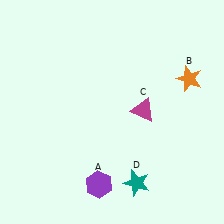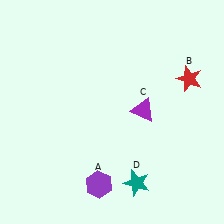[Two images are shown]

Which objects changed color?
B changed from orange to red. C changed from magenta to purple.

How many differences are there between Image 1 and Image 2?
There are 2 differences between the two images.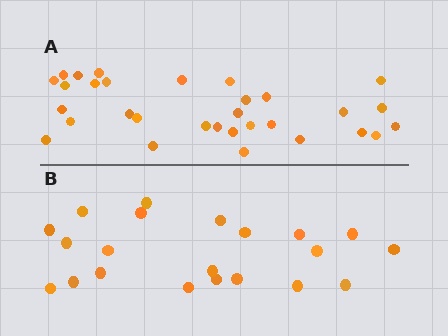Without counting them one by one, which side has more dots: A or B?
Region A (the top region) has more dots.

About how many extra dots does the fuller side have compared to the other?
Region A has roughly 10 or so more dots than region B.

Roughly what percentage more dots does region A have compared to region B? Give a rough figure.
About 50% more.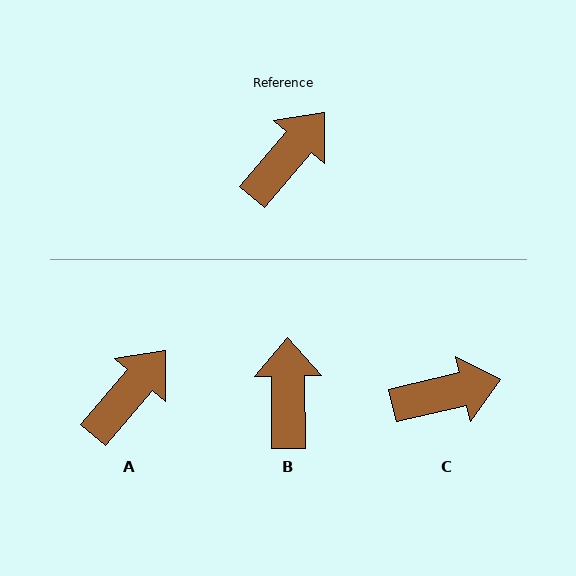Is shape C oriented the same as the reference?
No, it is off by about 36 degrees.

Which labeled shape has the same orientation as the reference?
A.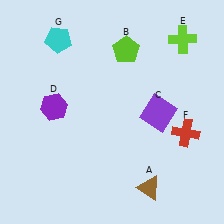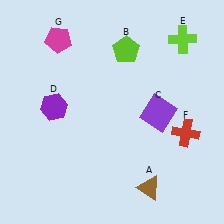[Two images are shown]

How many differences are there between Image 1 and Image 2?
There is 1 difference between the two images.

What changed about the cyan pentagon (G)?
In Image 1, G is cyan. In Image 2, it changed to magenta.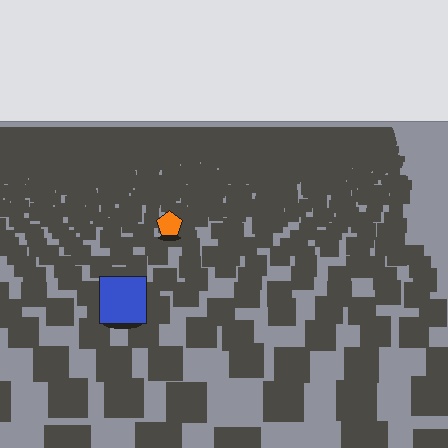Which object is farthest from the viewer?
The orange pentagon is farthest from the viewer. It appears smaller and the ground texture around it is denser.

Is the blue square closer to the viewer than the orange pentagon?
Yes. The blue square is closer — you can tell from the texture gradient: the ground texture is coarser near it.